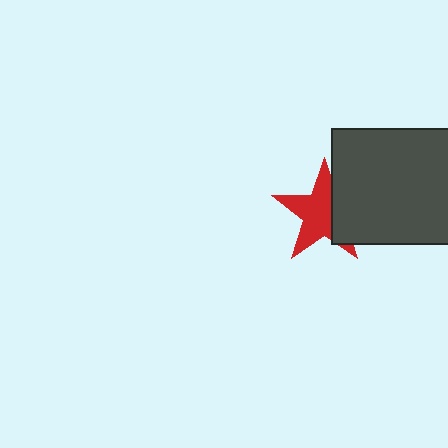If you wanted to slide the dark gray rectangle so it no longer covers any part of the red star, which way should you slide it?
Slide it right — that is the most direct way to separate the two shapes.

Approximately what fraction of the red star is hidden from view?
Roughly 34% of the red star is hidden behind the dark gray rectangle.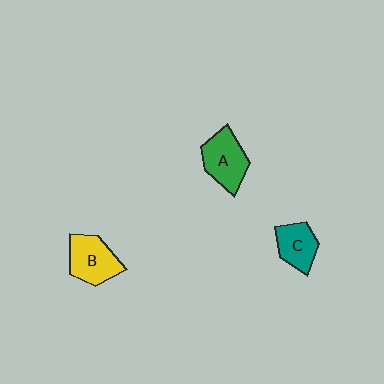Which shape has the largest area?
Shape A (green).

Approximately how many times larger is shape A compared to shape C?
Approximately 1.3 times.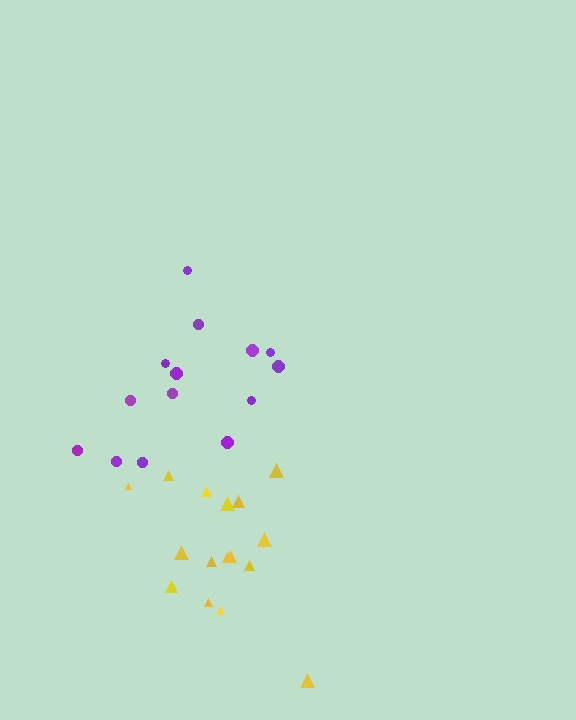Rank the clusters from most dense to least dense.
yellow, purple.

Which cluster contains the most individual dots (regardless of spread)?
Yellow (16).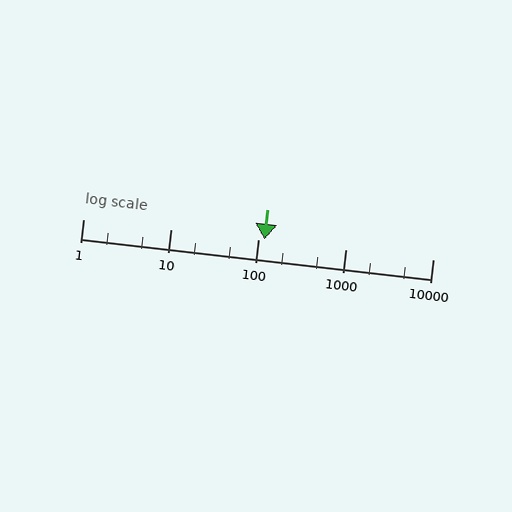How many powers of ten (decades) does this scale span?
The scale spans 4 decades, from 1 to 10000.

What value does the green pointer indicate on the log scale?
The pointer indicates approximately 120.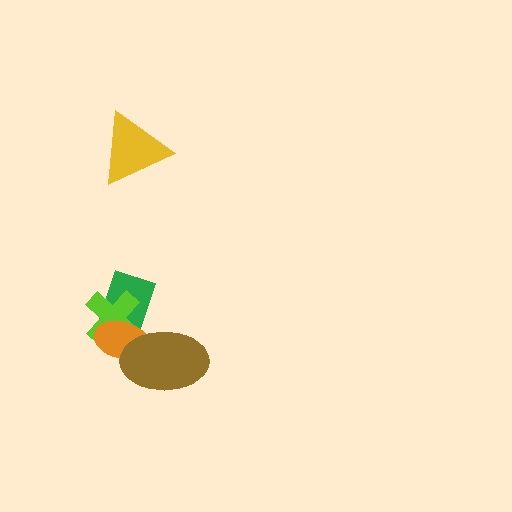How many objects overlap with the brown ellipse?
2 objects overlap with the brown ellipse.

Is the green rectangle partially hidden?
Yes, it is partially covered by another shape.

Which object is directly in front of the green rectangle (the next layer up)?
The lime cross is directly in front of the green rectangle.